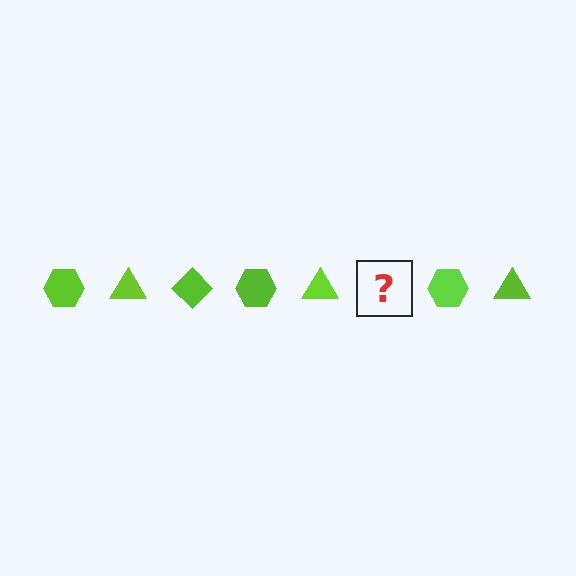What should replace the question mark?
The question mark should be replaced with a lime diamond.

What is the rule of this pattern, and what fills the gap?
The rule is that the pattern cycles through hexagon, triangle, diamond shapes in lime. The gap should be filled with a lime diamond.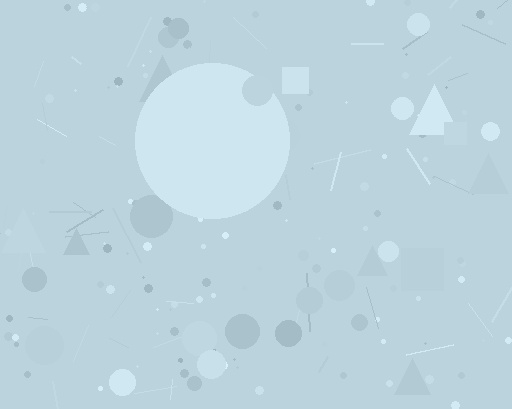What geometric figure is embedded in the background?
A circle is embedded in the background.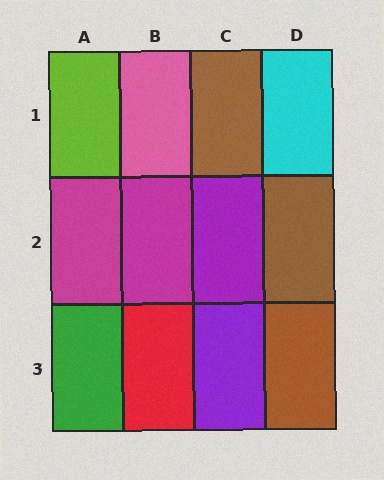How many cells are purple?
2 cells are purple.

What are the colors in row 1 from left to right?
Lime, pink, brown, cyan.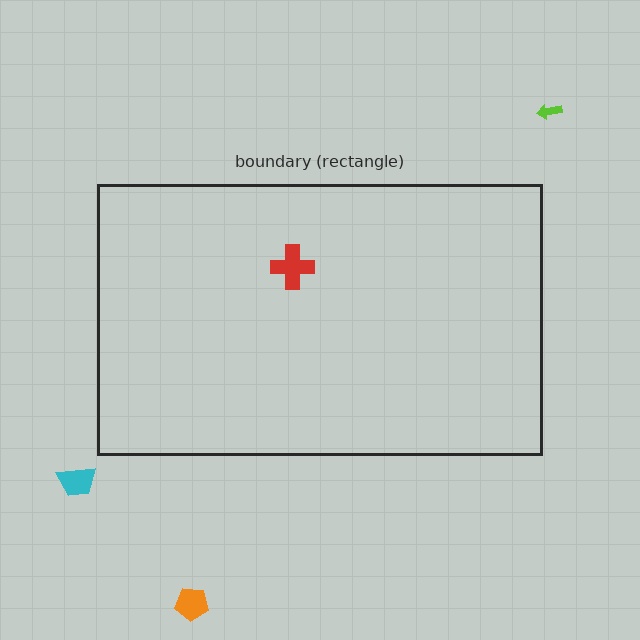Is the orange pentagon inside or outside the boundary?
Outside.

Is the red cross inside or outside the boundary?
Inside.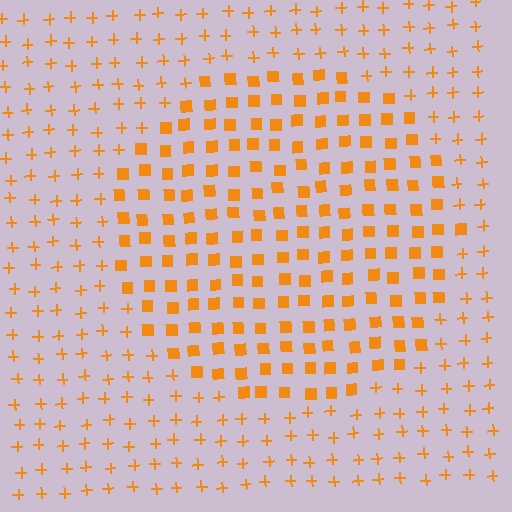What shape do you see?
I see a circle.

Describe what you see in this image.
The image is filled with small orange elements arranged in a uniform grid. A circle-shaped region contains squares, while the surrounding area contains plus signs. The boundary is defined purely by the change in element shape.